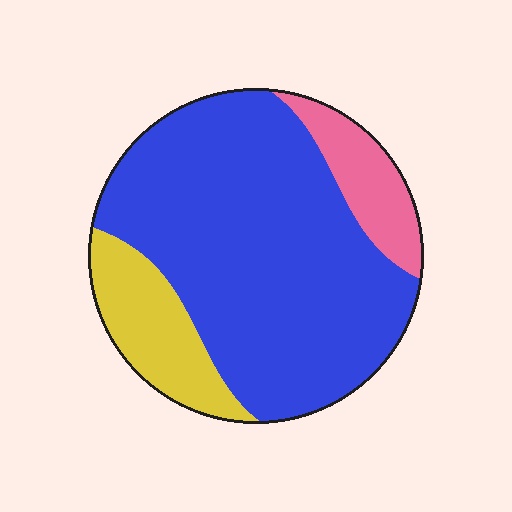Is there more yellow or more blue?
Blue.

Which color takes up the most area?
Blue, at roughly 75%.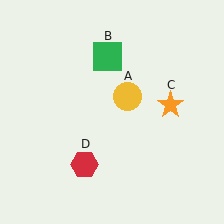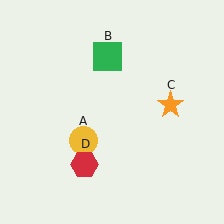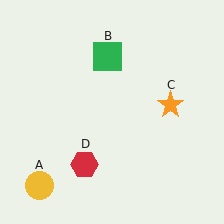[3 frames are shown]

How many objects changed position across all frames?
1 object changed position: yellow circle (object A).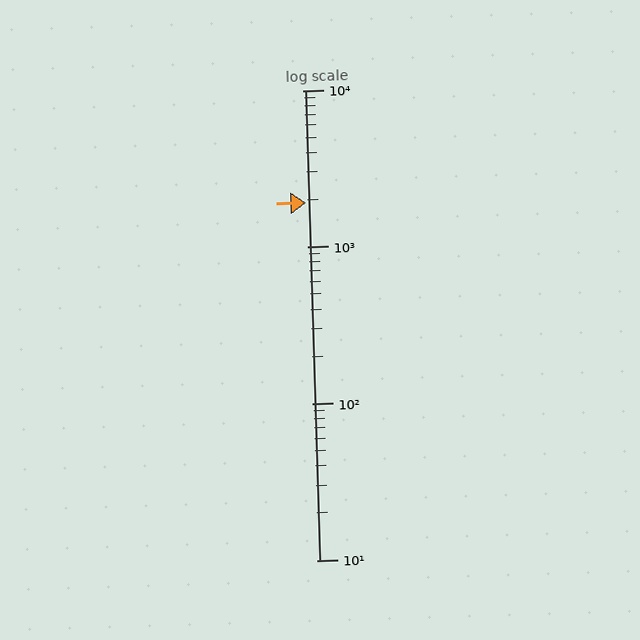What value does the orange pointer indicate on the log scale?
The pointer indicates approximately 1900.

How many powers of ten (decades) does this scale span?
The scale spans 3 decades, from 10 to 10000.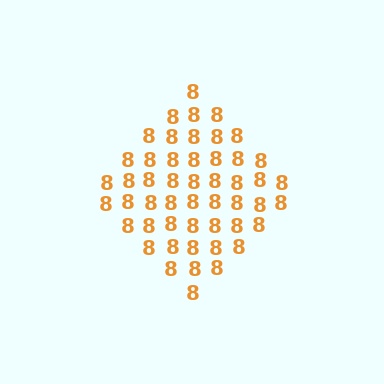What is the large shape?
The large shape is a diamond.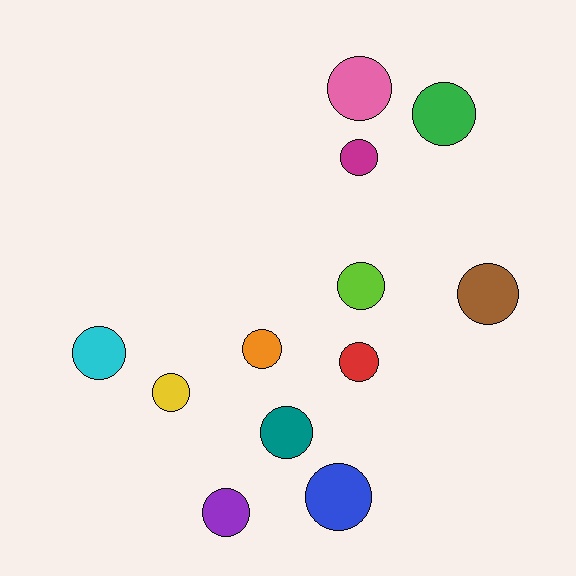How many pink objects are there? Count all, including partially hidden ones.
There is 1 pink object.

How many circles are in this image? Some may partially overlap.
There are 12 circles.